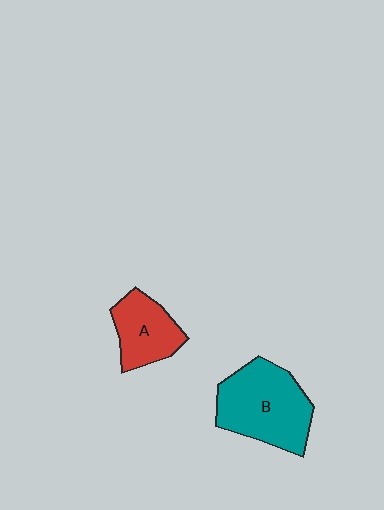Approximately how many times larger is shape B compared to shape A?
Approximately 1.7 times.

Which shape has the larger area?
Shape B (teal).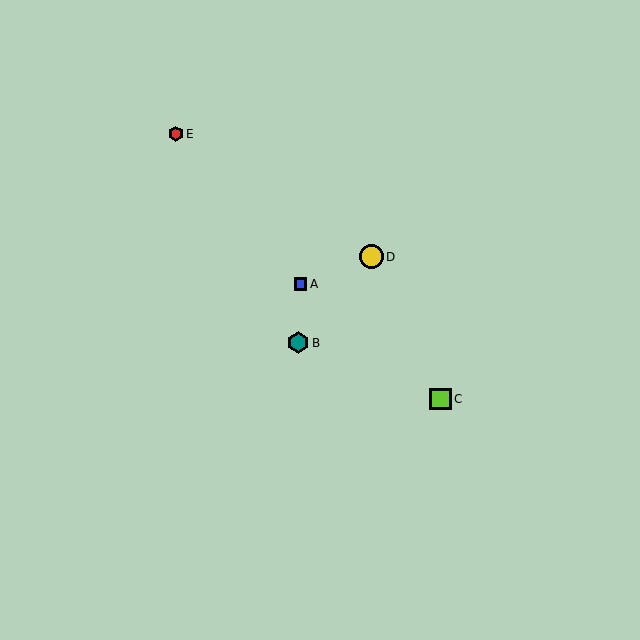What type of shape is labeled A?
Shape A is a blue square.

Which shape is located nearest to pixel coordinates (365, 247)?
The yellow circle (labeled D) at (371, 257) is nearest to that location.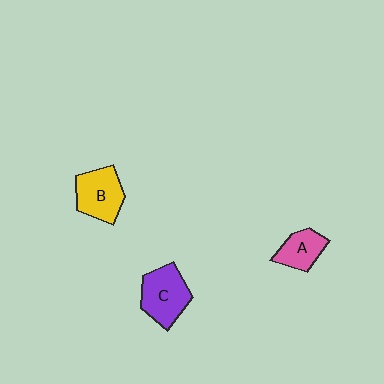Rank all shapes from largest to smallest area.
From largest to smallest: C (purple), B (yellow), A (pink).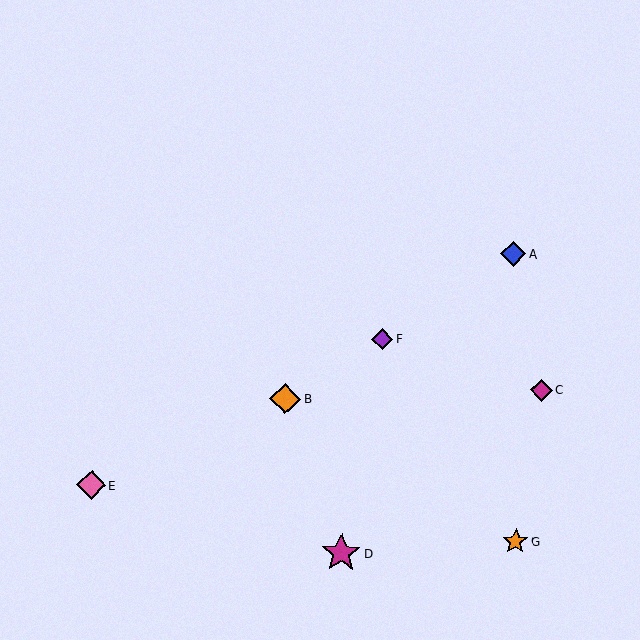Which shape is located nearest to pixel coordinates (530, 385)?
The magenta diamond (labeled C) at (541, 390) is nearest to that location.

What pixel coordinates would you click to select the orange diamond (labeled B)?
Click at (285, 399) to select the orange diamond B.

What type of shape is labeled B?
Shape B is an orange diamond.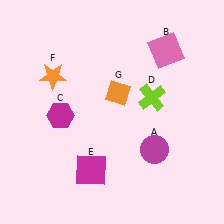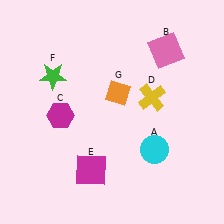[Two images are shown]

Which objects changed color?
A changed from magenta to cyan. D changed from lime to yellow. F changed from orange to green.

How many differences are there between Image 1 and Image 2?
There are 3 differences between the two images.